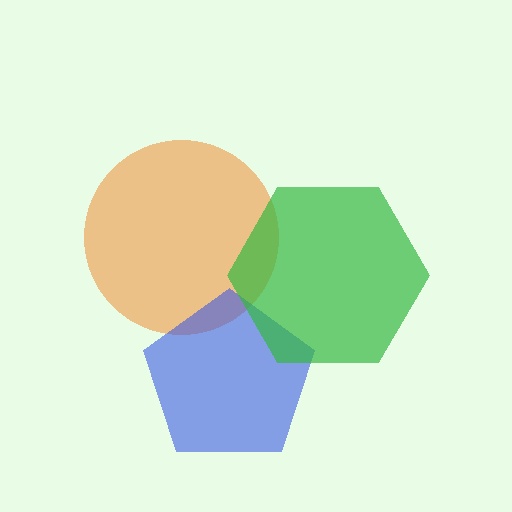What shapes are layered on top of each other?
The layered shapes are: an orange circle, a blue pentagon, a green hexagon.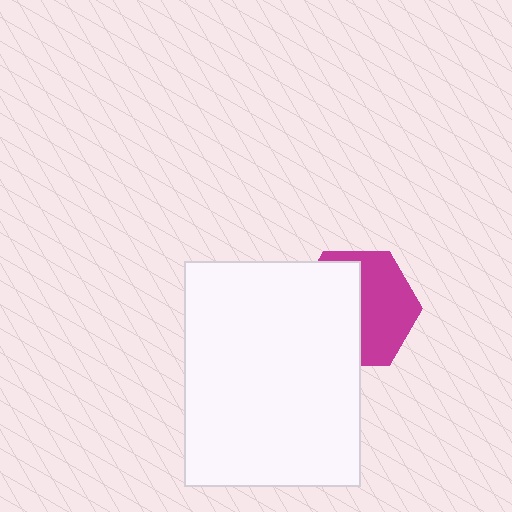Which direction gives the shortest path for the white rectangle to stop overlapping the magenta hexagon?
Moving left gives the shortest separation.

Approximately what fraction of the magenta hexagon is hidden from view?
Roughly 51% of the magenta hexagon is hidden behind the white rectangle.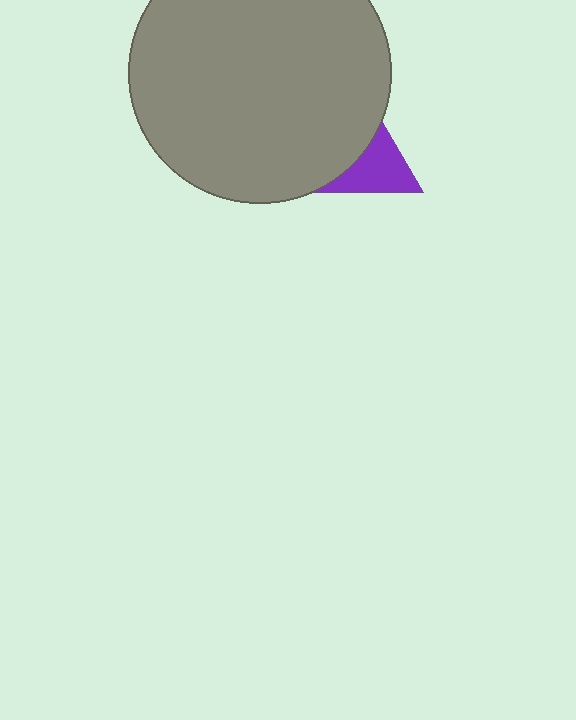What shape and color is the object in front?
The object in front is a gray circle.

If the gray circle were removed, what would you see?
You would see the complete purple triangle.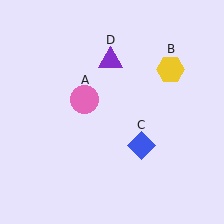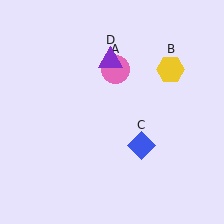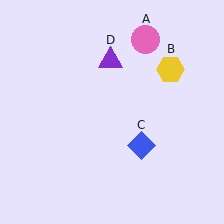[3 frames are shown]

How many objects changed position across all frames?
1 object changed position: pink circle (object A).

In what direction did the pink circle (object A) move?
The pink circle (object A) moved up and to the right.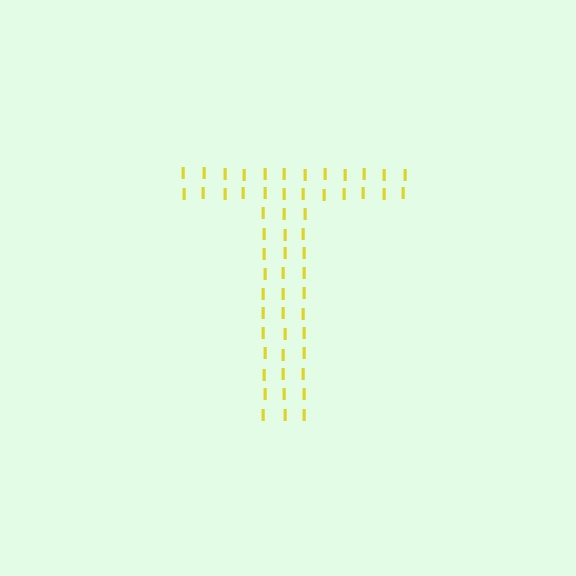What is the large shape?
The large shape is the letter T.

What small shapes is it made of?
It is made of small letter I's.